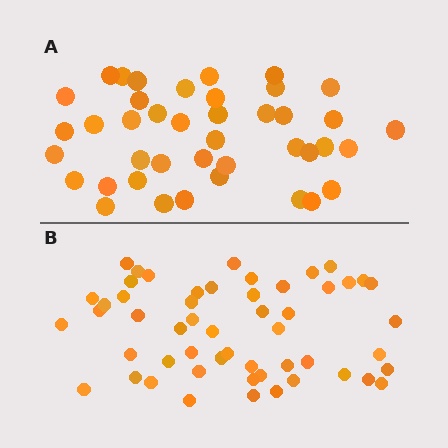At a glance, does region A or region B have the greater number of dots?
Region B (the bottom region) has more dots.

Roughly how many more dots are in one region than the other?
Region B has roughly 12 or so more dots than region A.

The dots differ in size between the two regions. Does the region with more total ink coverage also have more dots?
No. Region A has more total ink coverage because its dots are larger, but region B actually contains more individual dots. Total area can be misleading — the number of items is what matters here.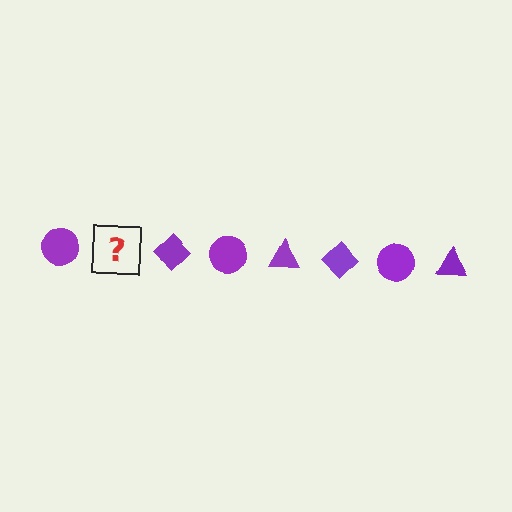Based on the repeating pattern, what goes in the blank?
The blank should be a purple triangle.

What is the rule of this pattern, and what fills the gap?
The rule is that the pattern cycles through circle, triangle, diamond shapes in purple. The gap should be filled with a purple triangle.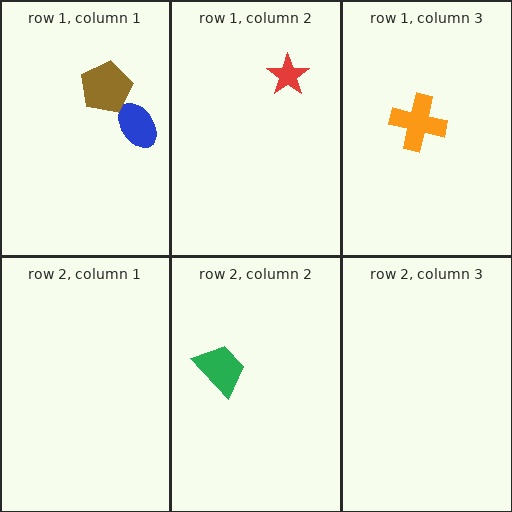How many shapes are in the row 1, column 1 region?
2.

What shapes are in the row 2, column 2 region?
The green trapezoid.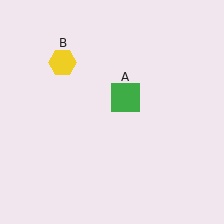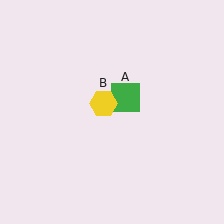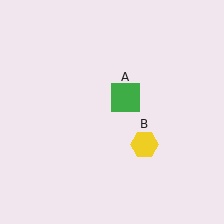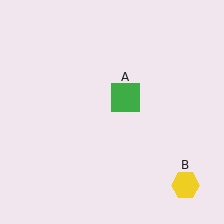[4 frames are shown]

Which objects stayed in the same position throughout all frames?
Green square (object A) remained stationary.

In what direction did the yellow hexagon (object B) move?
The yellow hexagon (object B) moved down and to the right.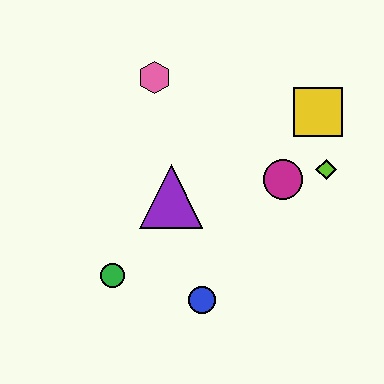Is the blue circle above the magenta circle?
No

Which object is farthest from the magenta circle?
The green circle is farthest from the magenta circle.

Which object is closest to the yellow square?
The lime diamond is closest to the yellow square.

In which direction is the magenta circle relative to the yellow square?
The magenta circle is below the yellow square.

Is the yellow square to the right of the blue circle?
Yes